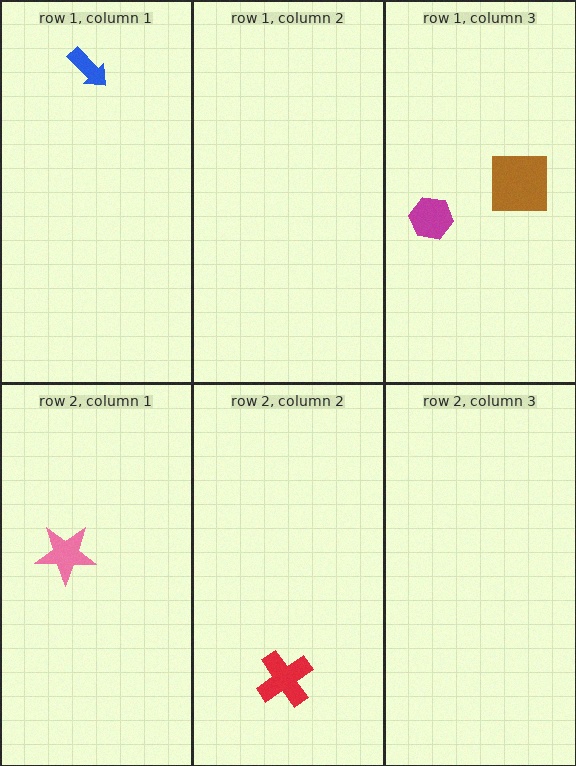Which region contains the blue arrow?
The row 1, column 1 region.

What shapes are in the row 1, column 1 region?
The blue arrow.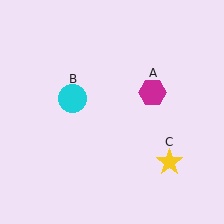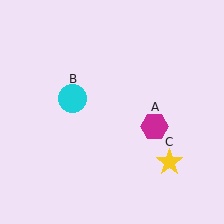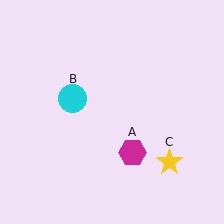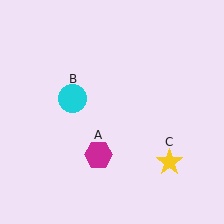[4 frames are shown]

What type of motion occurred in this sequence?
The magenta hexagon (object A) rotated clockwise around the center of the scene.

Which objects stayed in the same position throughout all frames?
Cyan circle (object B) and yellow star (object C) remained stationary.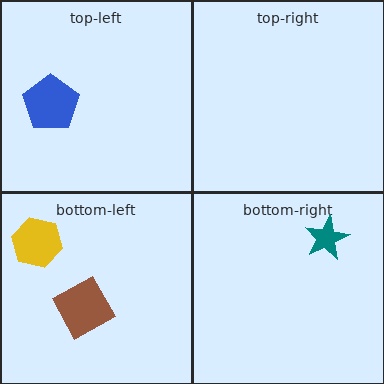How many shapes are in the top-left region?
1.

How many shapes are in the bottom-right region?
1.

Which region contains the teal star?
The bottom-right region.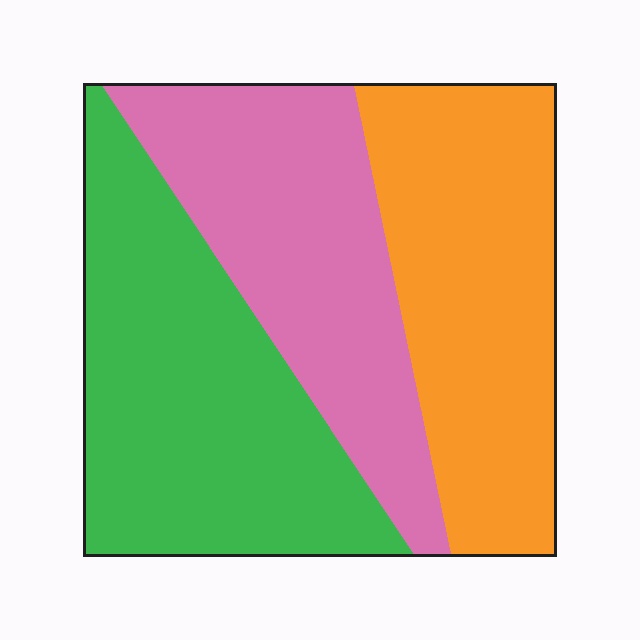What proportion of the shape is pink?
Pink covers roughly 30% of the shape.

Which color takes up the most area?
Green, at roughly 35%.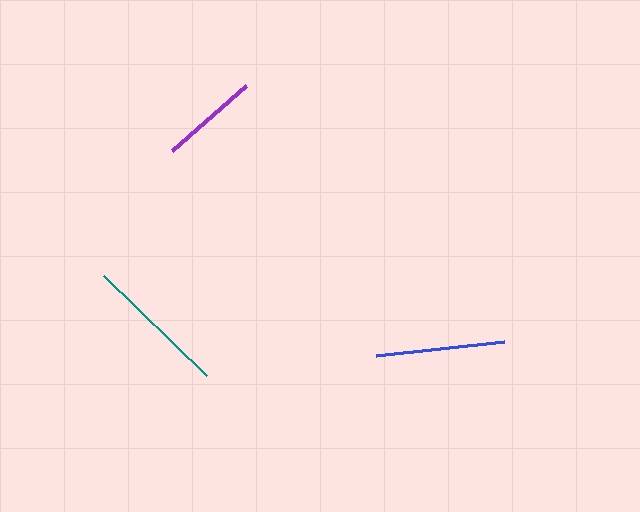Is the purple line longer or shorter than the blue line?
The blue line is longer than the purple line.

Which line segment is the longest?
The teal line is the longest at approximately 144 pixels.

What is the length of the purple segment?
The purple segment is approximately 99 pixels long.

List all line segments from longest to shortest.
From longest to shortest: teal, blue, purple.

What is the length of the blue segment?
The blue segment is approximately 129 pixels long.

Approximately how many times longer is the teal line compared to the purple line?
The teal line is approximately 1.5 times the length of the purple line.